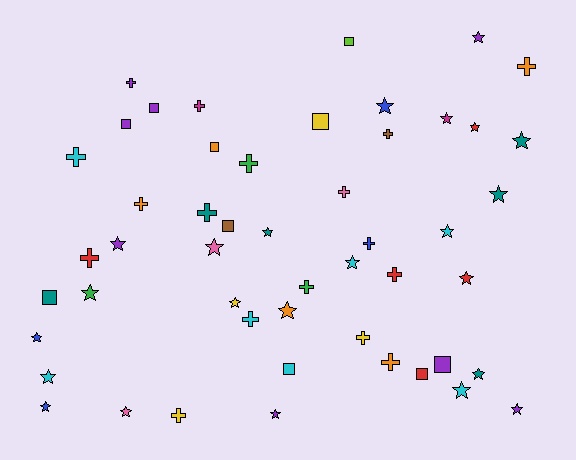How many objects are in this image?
There are 50 objects.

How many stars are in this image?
There are 23 stars.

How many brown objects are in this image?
There are 2 brown objects.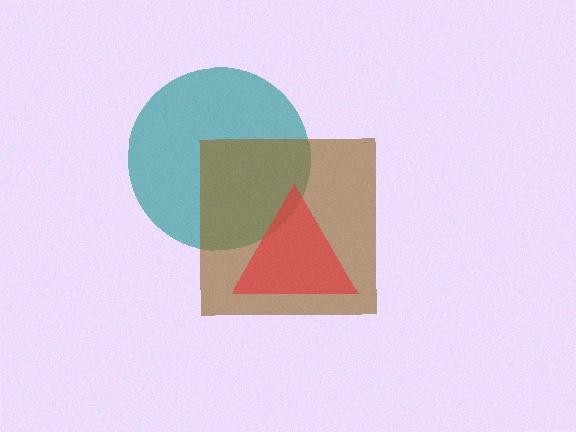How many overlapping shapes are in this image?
There are 3 overlapping shapes in the image.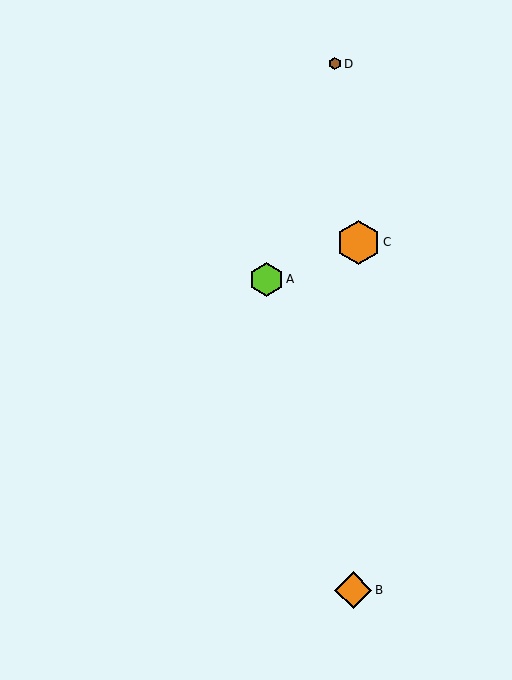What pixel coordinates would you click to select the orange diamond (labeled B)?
Click at (353, 590) to select the orange diamond B.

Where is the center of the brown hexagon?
The center of the brown hexagon is at (335, 64).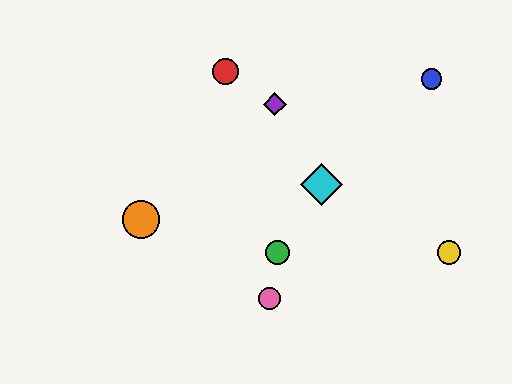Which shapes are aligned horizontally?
The green circle, the yellow circle are aligned horizontally.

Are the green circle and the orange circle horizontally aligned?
No, the green circle is at y≈253 and the orange circle is at y≈220.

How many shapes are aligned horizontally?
2 shapes (the green circle, the yellow circle) are aligned horizontally.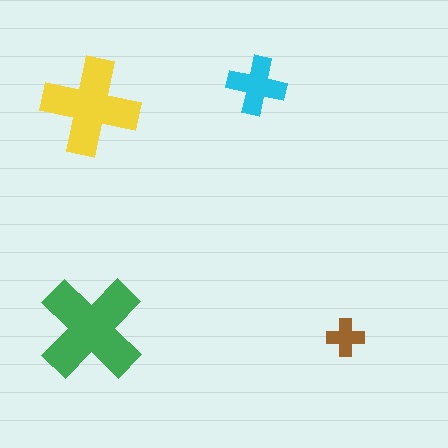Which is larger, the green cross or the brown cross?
The green one.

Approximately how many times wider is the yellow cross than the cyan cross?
About 1.5 times wider.